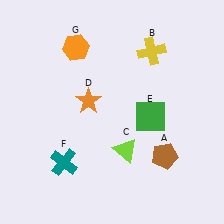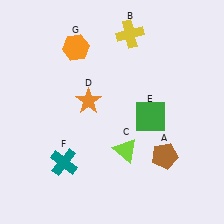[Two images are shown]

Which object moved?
The yellow cross (B) moved left.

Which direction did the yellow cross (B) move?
The yellow cross (B) moved left.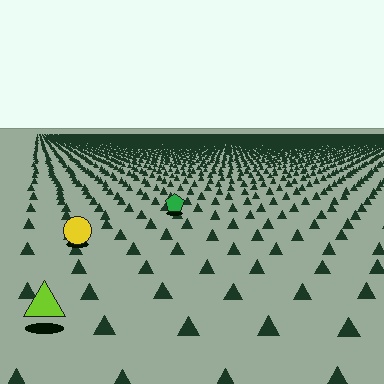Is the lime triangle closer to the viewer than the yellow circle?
Yes. The lime triangle is closer — you can tell from the texture gradient: the ground texture is coarser near it.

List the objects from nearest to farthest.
From nearest to farthest: the lime triangle, the yellow circle, the green pentagon.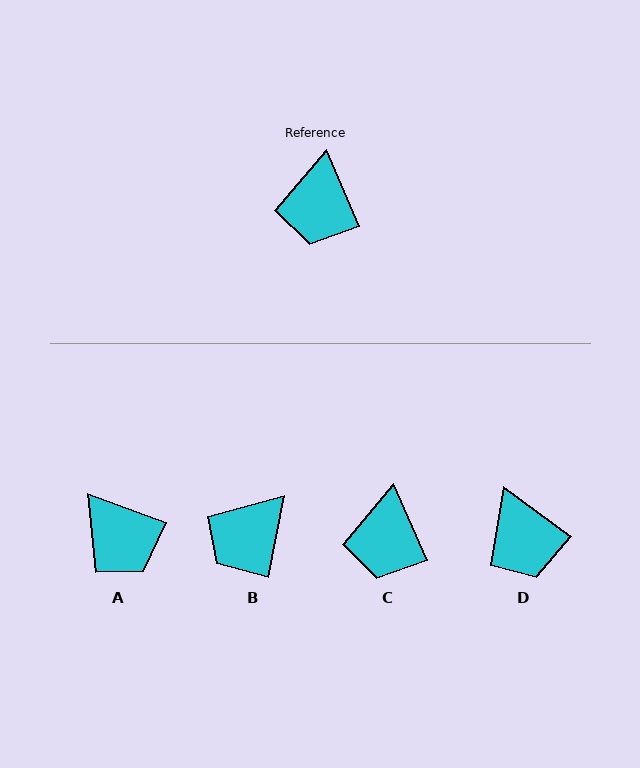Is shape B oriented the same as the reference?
No, it is off by about 35 degrees.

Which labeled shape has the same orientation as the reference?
C.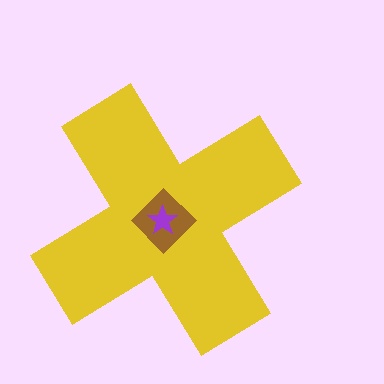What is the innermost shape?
The purple star.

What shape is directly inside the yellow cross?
The brown diamond.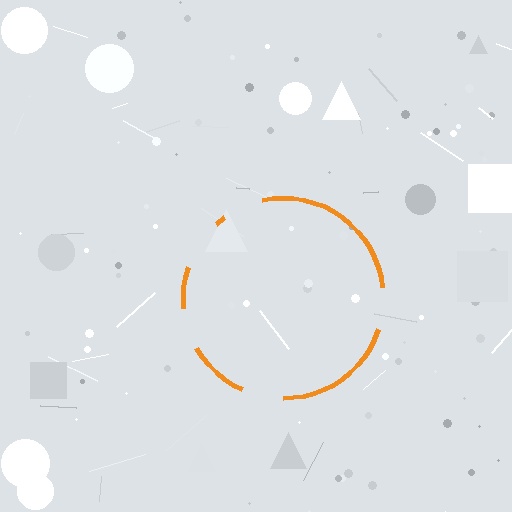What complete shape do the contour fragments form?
The contour fragments form a circle.